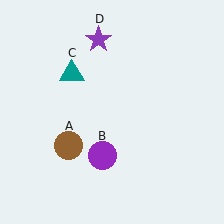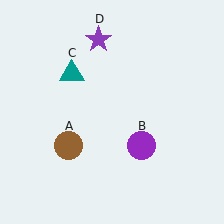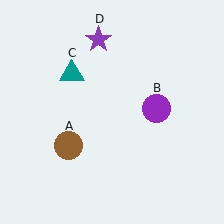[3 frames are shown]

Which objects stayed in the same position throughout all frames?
Brown circle (object A) and teal triangle (object C) and purple star (object D) remained stationary.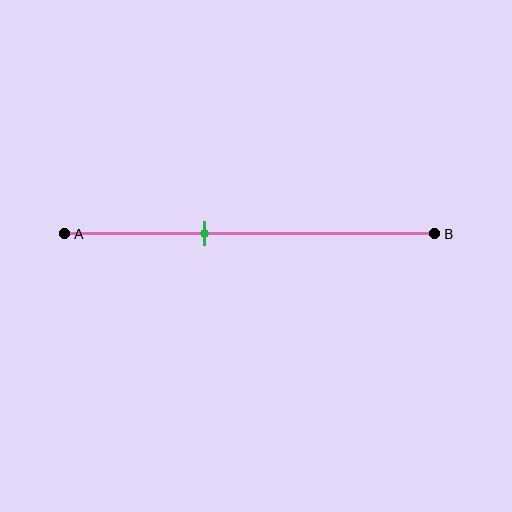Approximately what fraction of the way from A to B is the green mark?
The green mark is approximately 40% of the way from A to B.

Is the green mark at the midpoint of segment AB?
No, the mark is at about 40% from A, not at the 50% midpoint.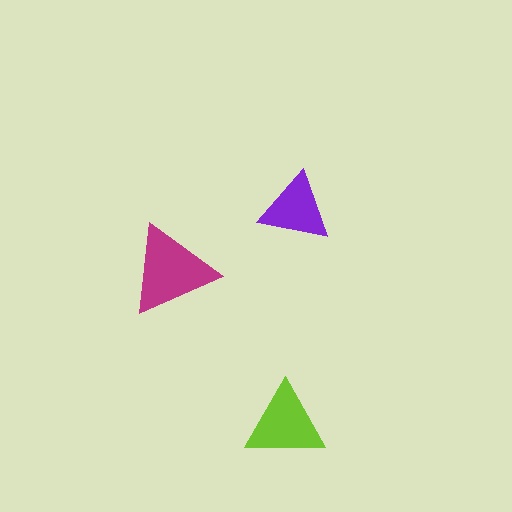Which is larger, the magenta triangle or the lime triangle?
The magenta one.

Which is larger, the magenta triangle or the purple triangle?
The magenta one.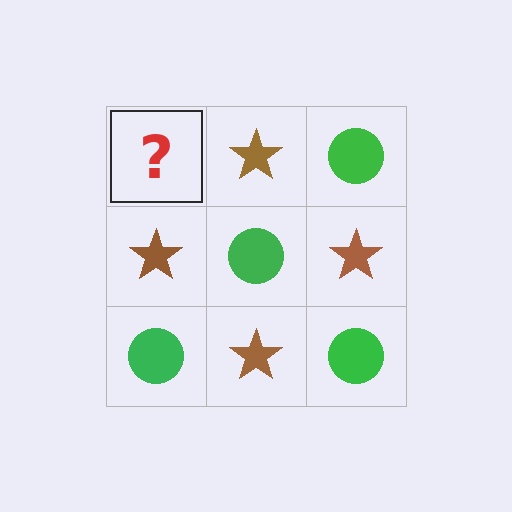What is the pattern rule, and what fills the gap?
The rule is that it alternates green circle and brown star in a checkerboard pattern. The gap should be filled with a green circle.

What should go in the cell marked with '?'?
The missing cell should contain a green circle.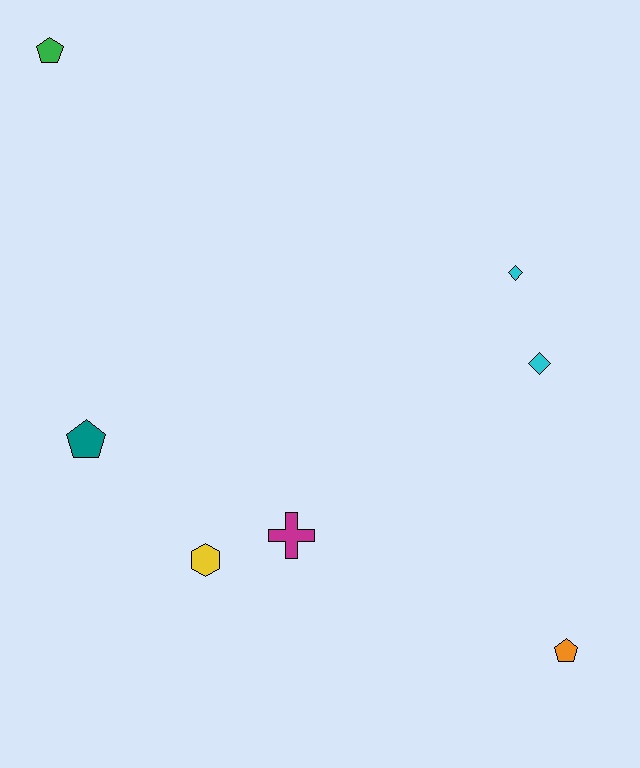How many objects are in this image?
There are 7 objects.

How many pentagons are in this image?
There are 3 pentagons.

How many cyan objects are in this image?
There are 2 cyan objects.